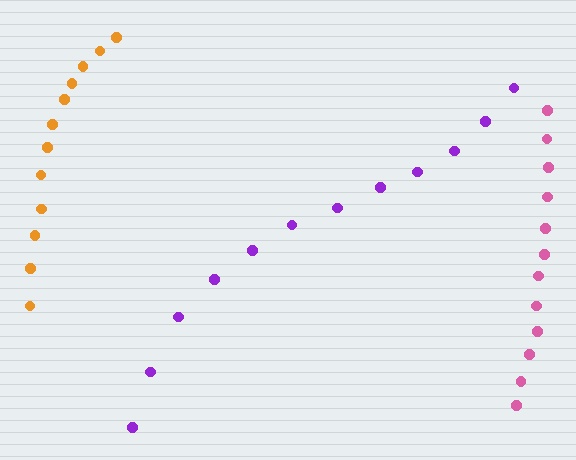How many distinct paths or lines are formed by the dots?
There are 3 distinct paths.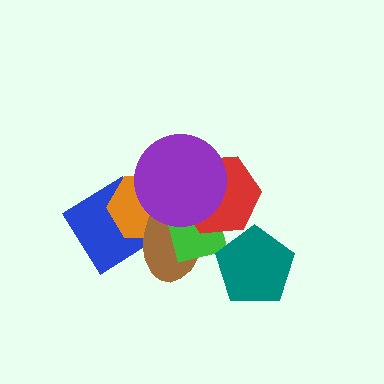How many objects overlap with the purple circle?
4 objects overlap with the purple circle.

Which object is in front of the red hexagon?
The purple circle is in front of the red hexagon.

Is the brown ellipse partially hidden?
Yes, it is partially covered by another shape.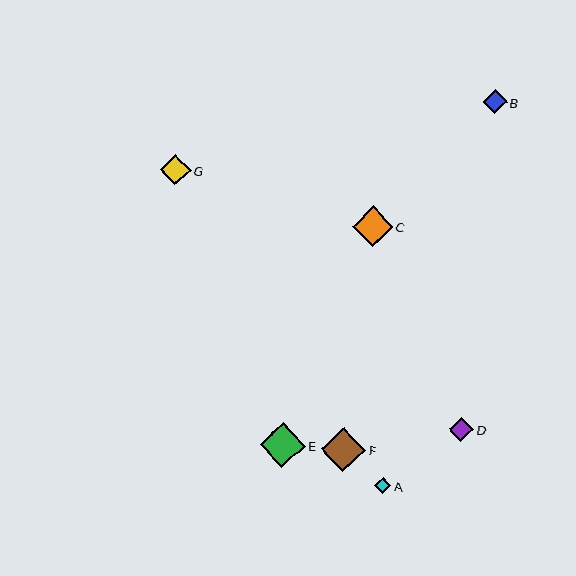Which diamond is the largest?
Diamond E is the largest with a size of approximately 44 pixels.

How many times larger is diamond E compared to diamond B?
Diamond E is approximately 1.9 times the size of diamond B.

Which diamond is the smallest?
Diamond A is the smallest with a size of approximately 16 pixels.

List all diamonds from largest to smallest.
From largest to smallest: E, F, C, G, D, B, A.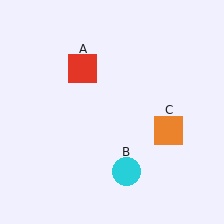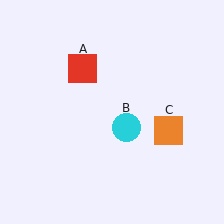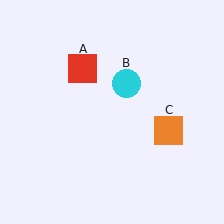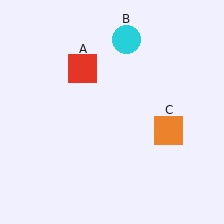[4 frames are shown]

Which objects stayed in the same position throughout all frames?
Red square (object A) and orange square (object C) remained stationary.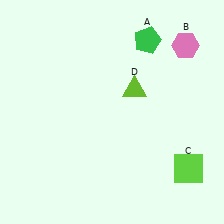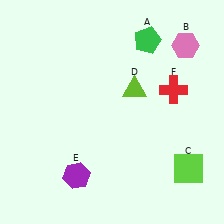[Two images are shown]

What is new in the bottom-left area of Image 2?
A purple hexagon (E) was added in the bottom-left area of Image 2.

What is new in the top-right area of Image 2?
A red cross (F) was added in the top-right area of Image 2.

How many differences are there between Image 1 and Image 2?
There are 2 differences between the two images.